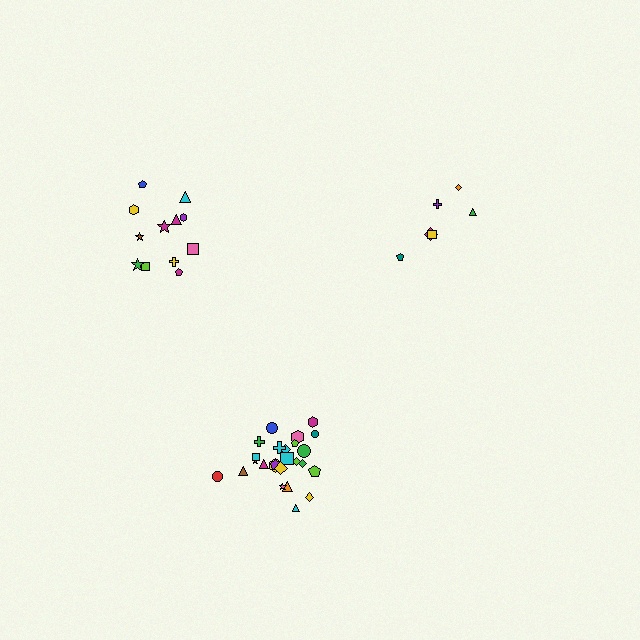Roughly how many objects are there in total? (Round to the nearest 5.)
Roughly 45 objects in total.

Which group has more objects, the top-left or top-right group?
The top-left group.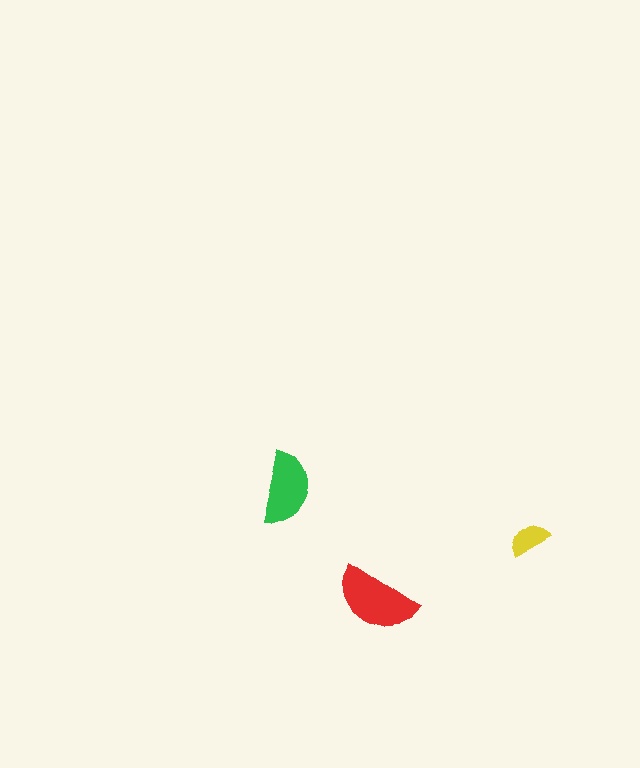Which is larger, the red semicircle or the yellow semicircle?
The red one.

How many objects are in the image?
There are 3 objects in the image.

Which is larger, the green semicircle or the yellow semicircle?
The green one.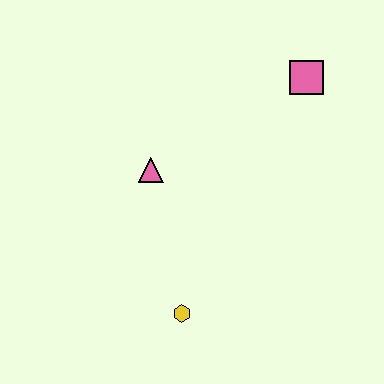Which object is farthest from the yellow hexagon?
The pink square is farthest from the yellow hexagon.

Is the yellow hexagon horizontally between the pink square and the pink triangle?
Yes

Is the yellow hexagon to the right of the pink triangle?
Yes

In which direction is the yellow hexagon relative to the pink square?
The yellow hexagon is below the pink square.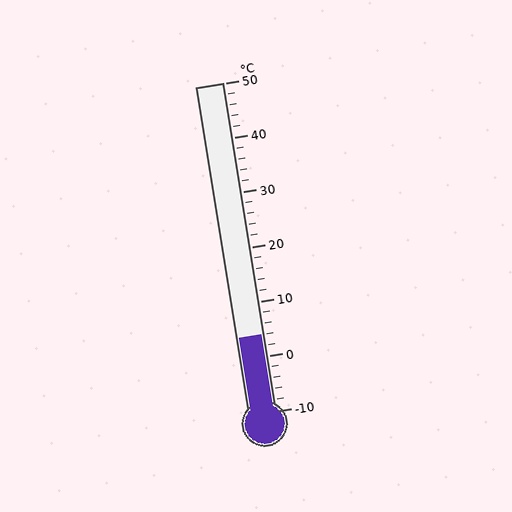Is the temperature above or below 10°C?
The temperature is below 10°C.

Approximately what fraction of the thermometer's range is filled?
The thermometer is filled to approximately 25% of its range.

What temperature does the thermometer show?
The thermometer shows approximately 4°C.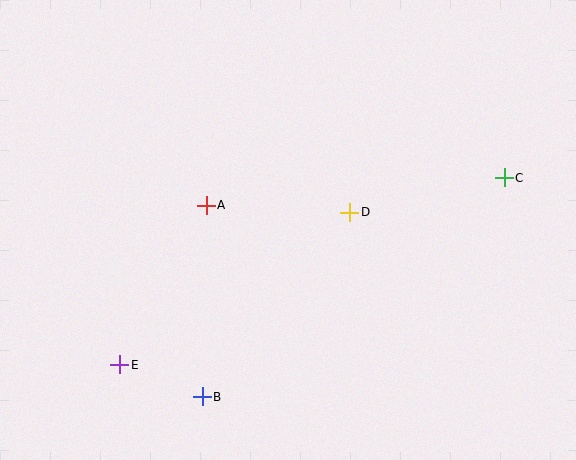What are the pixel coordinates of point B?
Point B is at (202, 397).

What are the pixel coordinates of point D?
Point D is at (350, 212).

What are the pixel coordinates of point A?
Point A is at (206, 205).